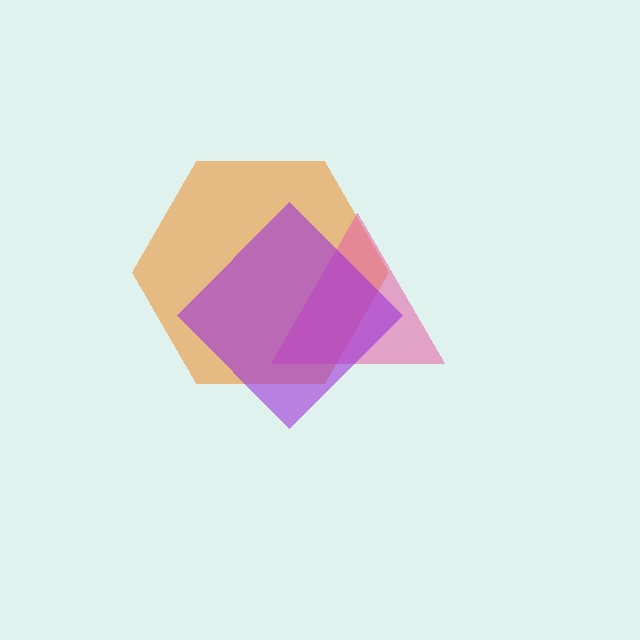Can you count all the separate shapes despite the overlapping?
Yes, there are 3 separate shapes.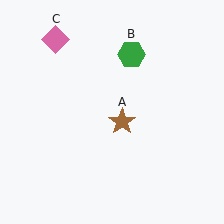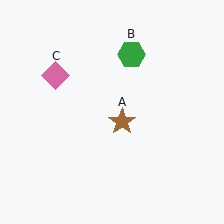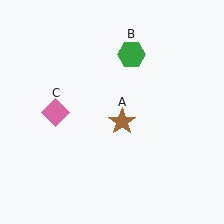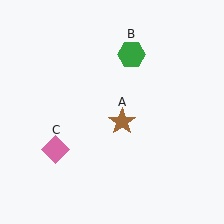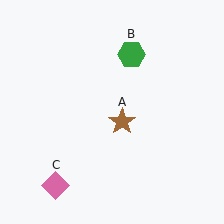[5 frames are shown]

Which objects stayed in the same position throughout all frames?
Brown star (object A) and green hexagon (object B) remained stationary.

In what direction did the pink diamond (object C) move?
The pink diamond (object C) moved down.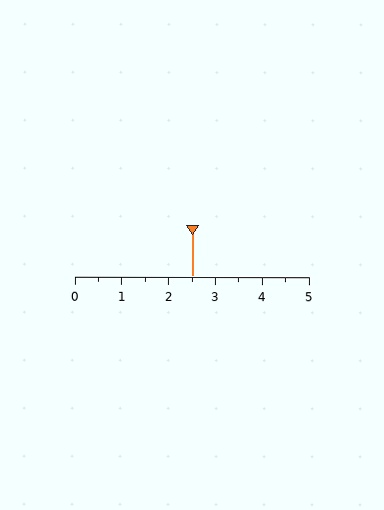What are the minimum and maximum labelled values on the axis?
The axis runs from 0 to 5.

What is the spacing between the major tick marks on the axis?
The major ticks are spaced 1 apart.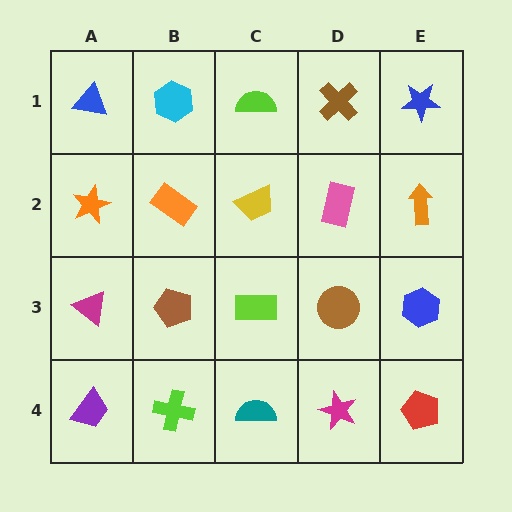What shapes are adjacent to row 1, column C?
A yellow trapezoid (row 2, column C), a cyan hexagon (row 1, column B), a brown cross (row 1, column D).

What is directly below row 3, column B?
A lime cross.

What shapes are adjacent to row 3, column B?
An orange rectangle (row 2, column B), a lime cross (row 4, column B), a magenta triangle (row 3, column A), a lime rectangle (row 3, column C).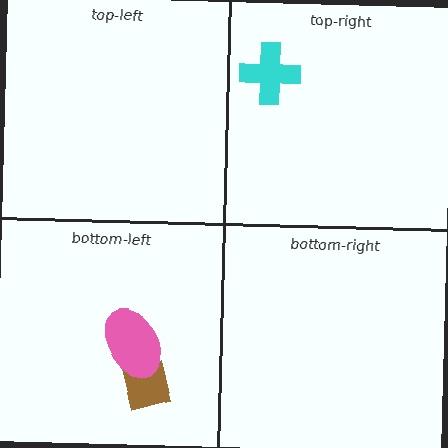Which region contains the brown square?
The bottom-left region.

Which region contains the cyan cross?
The top-right region.